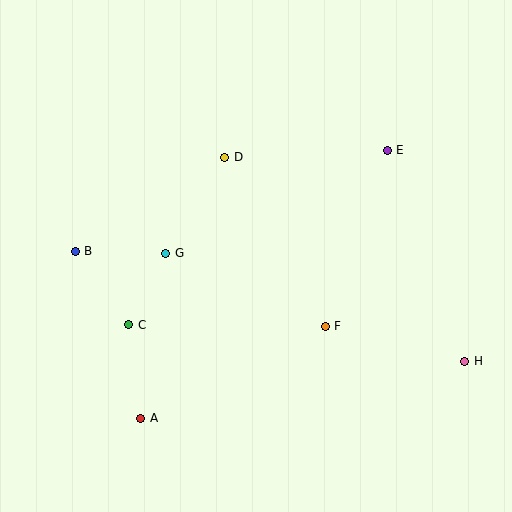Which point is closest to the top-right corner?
Point E is closest to the top-right corner.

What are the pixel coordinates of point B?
Point B is at (75, 251).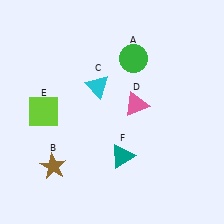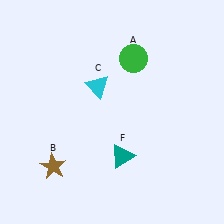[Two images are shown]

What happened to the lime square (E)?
The lime square (E) was removed in Image 2. It was in the top-left area of Image 1.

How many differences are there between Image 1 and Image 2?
There are 2 differences between the two images.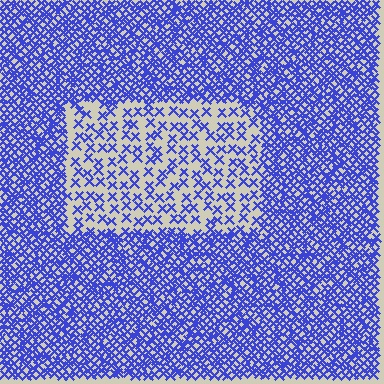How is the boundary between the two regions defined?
The boundary is defined by a change in element density (approximately 2.7x ratio). All elements are the same color, size, and shape.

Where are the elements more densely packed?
The elements are more densely packed outside the rectangle boundary.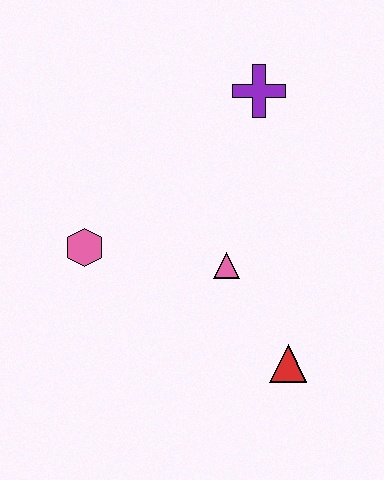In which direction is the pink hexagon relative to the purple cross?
The pink hexagon is to the left of the purple cross.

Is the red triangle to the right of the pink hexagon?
Yes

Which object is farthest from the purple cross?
The red triangle is farthest from the purple cross.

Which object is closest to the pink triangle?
The red triangle is closest to the pink triangle.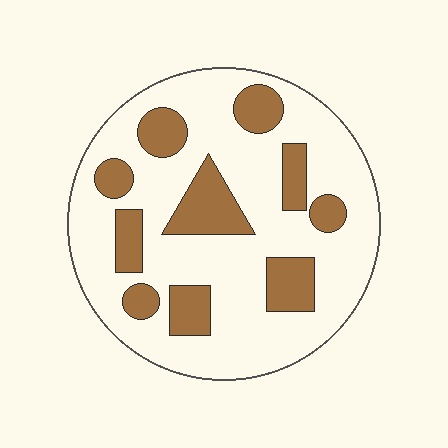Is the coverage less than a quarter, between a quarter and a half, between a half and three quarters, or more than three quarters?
Between a quarter and a half.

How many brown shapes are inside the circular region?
10.